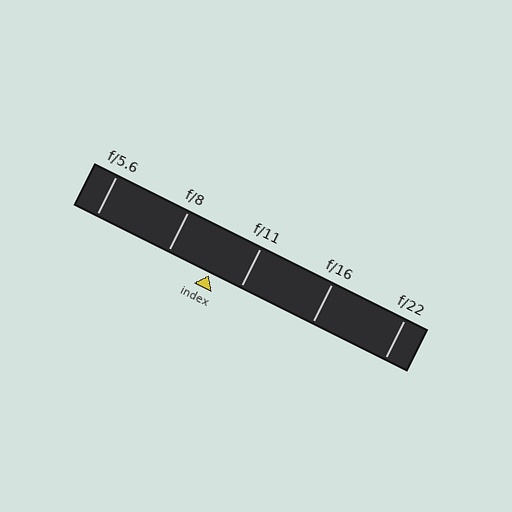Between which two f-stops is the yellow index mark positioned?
The index mark is between f/8 and f/11.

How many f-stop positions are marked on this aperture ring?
There are 5 f-stop positions marked.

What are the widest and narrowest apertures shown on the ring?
The widest aperture shown is f/5.6 and the narrowest is f/22.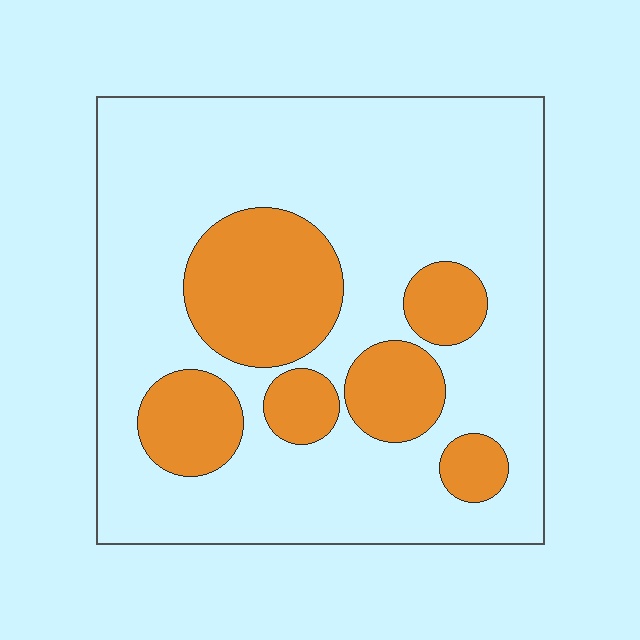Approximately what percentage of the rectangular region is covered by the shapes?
Approximately 25%.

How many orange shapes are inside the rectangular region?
6.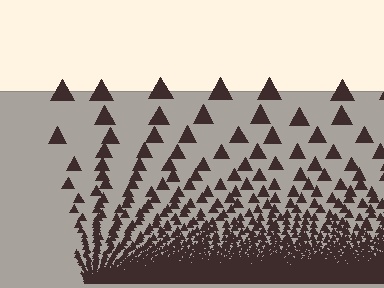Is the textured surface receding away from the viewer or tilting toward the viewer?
The surface appears to tilt toward the viewer. Texture elements get larger and sparser toward the top.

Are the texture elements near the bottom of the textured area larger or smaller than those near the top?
Smaller. The gradient is inverted — elements near the bottom are smaller and denser.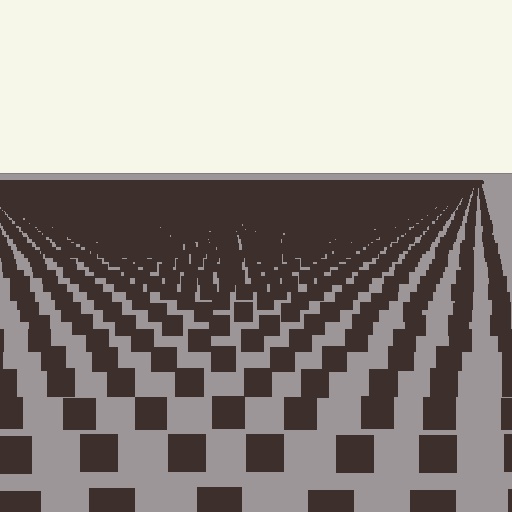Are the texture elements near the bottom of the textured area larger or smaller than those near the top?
Larger. Near the bottom, elements are closer to the viewer and appear at a bigger on-screen size.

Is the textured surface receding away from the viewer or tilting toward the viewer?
The surface is receding away from the viewer. Texture elements get smaller and denser toward the top.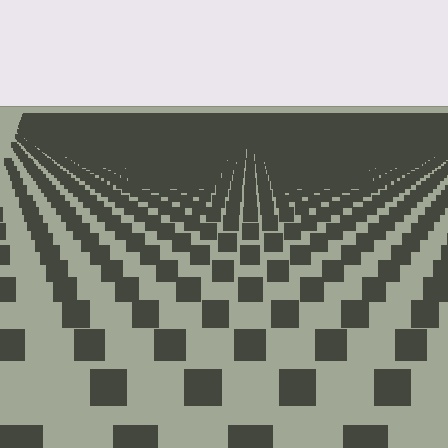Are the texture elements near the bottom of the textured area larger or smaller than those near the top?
Larger. Near the bottom, elements are closer to the viewer and appear at a bigger on-screen size.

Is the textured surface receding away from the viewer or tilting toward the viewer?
The surface is receding away from the viewer. Texture elements get smaller and denser toward the top.